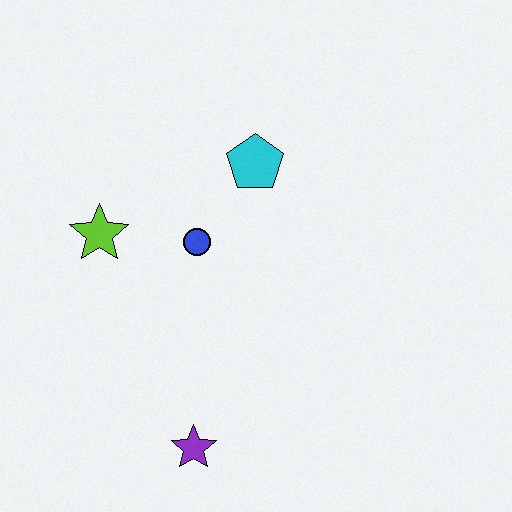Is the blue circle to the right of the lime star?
Yes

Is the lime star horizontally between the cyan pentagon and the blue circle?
No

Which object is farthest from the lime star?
The purple star is farthest from the lime star.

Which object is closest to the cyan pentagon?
The blue circle is closest to the cyan pentagon.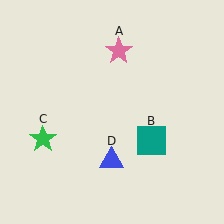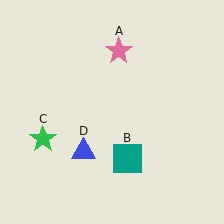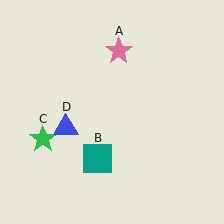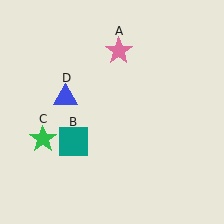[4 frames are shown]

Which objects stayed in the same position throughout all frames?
Pink star (object A) and green star (object C) remained stationary.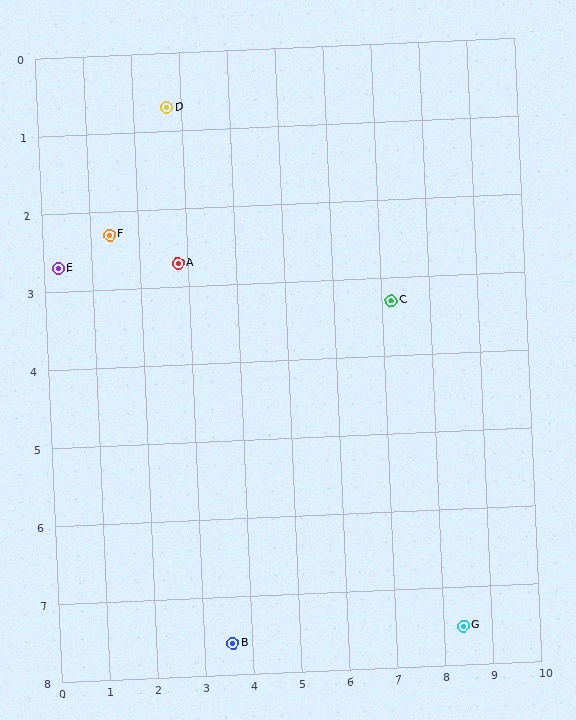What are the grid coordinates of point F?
Point F is at approximately (1.4, 2.3).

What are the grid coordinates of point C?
Point C is at approximately (7.2, 3.3).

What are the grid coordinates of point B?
Point B is at approximately (3.6, 7.6).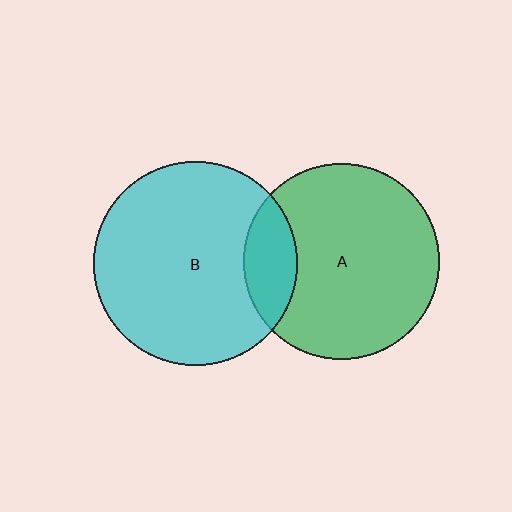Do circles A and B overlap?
Yes.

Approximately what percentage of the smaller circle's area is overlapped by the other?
Approximately 15%.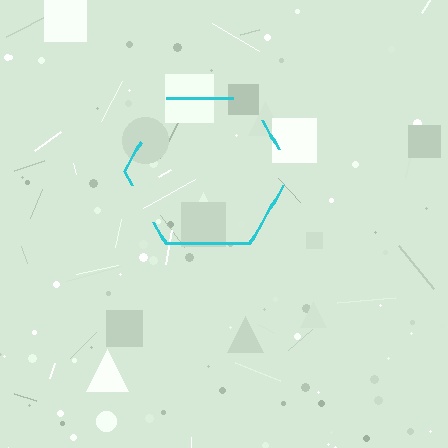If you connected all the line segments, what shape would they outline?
They would outline a hexagon.